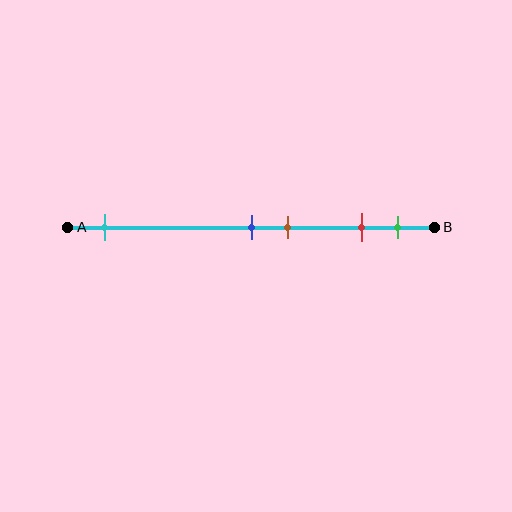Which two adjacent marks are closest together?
The blue and brown marks are the closest adjacent pair.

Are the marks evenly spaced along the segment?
No, the marks are not evenly spaced.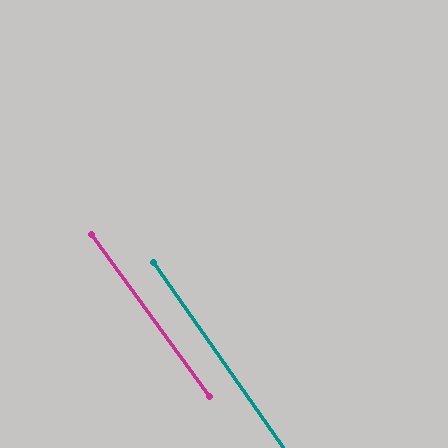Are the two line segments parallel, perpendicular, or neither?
Parallel — their directions differ by only 1.0°.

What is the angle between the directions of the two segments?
Approximately 1 degree.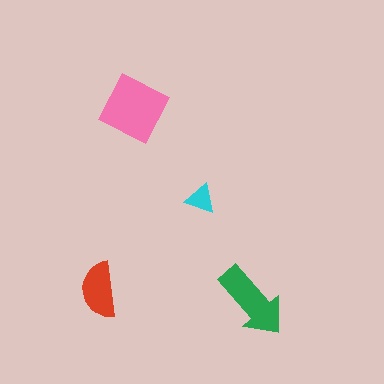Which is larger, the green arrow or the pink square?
The pink square.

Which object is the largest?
The pink square.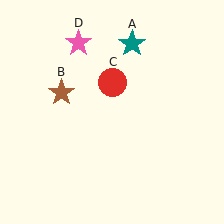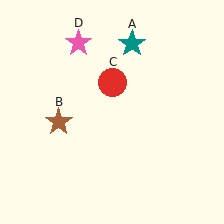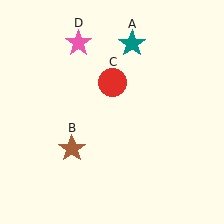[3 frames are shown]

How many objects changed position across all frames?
1 object changed position: brown star (object B).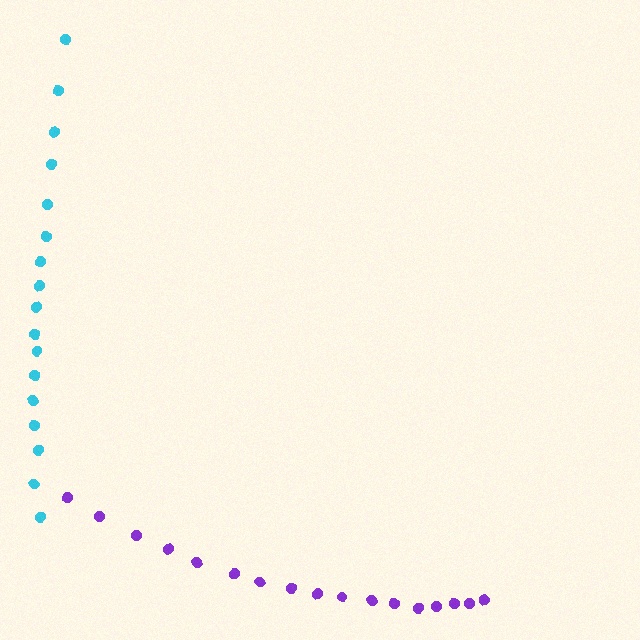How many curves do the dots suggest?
There are 2 distinct paths.